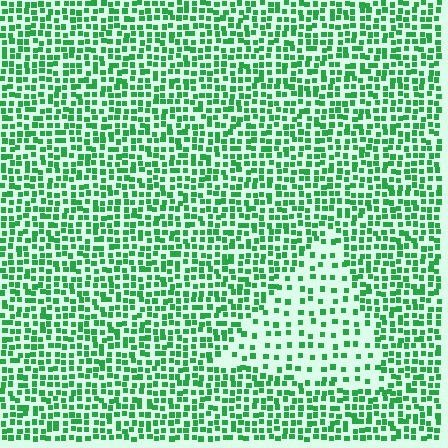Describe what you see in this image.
The image contains small green elements arranged at two different densities. A triangle-shaped region is visible where the elements are less densely packed than the surrounding area.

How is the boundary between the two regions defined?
The boundary is defined by a change in element density (approximately 2.2x ratio). All elements are the same color, size, and shape.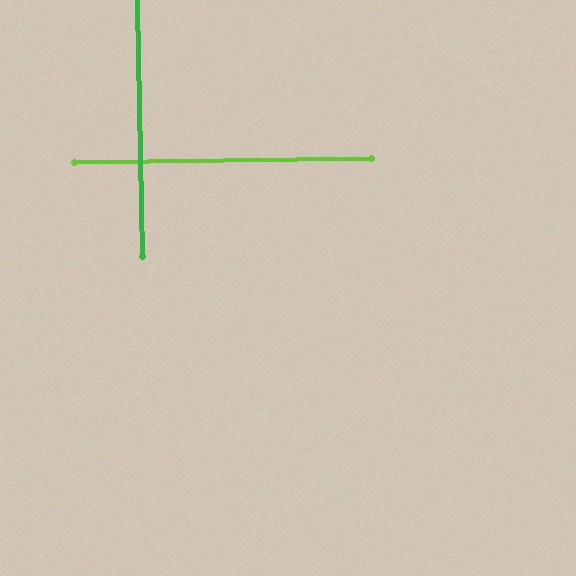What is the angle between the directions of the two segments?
Approximately 90 degrees.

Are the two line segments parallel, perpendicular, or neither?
Perpendicular — they meet at approximately 90°.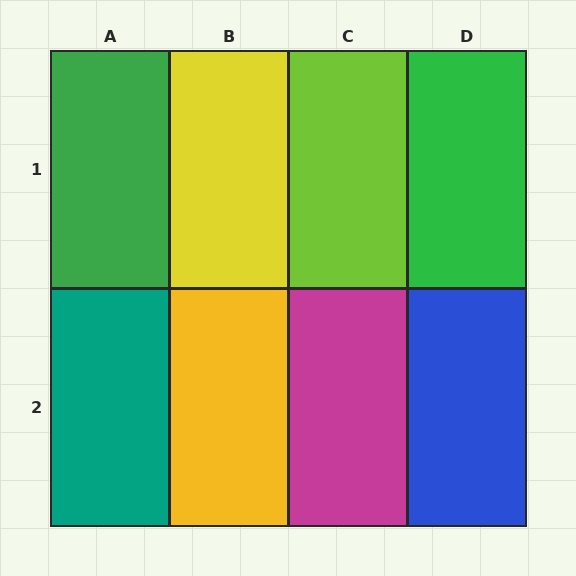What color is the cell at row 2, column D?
Blue.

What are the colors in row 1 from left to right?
Green, yellow, lime, green.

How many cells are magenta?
1 cell is magenta.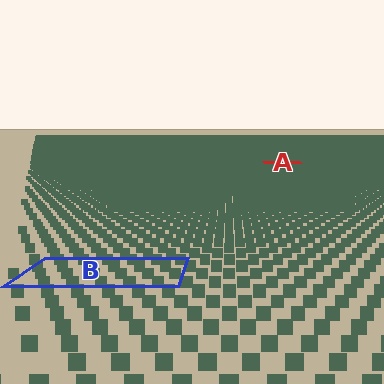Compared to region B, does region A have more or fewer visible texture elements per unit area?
Region A has more texture elements per unit area — they are packed more densely because it is farther away.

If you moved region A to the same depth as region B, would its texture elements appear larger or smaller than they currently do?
They would appear larger. At a closer depth, the same texture elements are projected at a bigger on-screen size.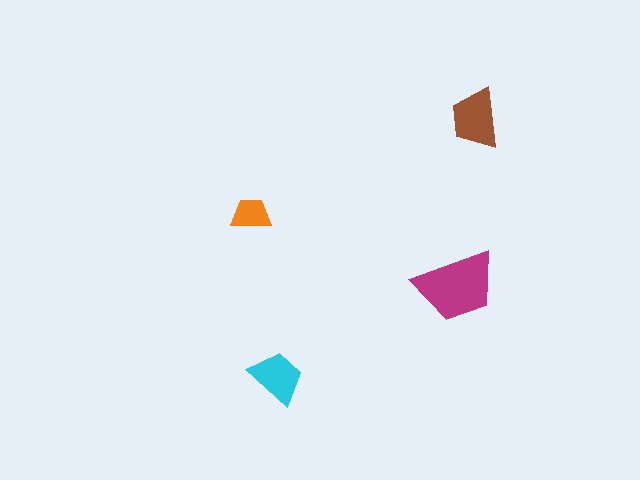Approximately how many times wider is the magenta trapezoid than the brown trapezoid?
About 1.5 times wider.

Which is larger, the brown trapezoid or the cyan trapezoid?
The brown one.